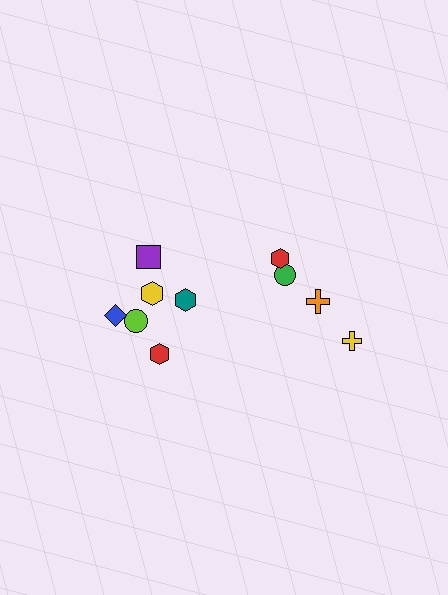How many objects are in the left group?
There are 6 objects.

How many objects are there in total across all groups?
There are 10 objects.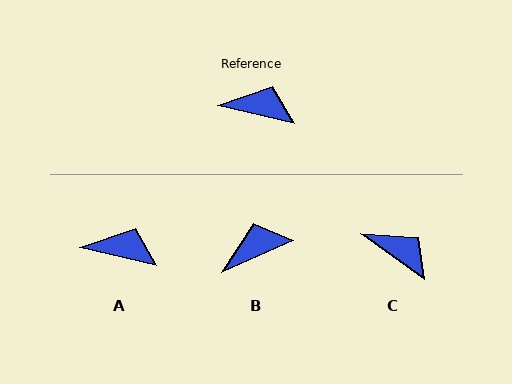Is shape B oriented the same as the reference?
No, it is off by about 37 degrees.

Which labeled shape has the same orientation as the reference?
A.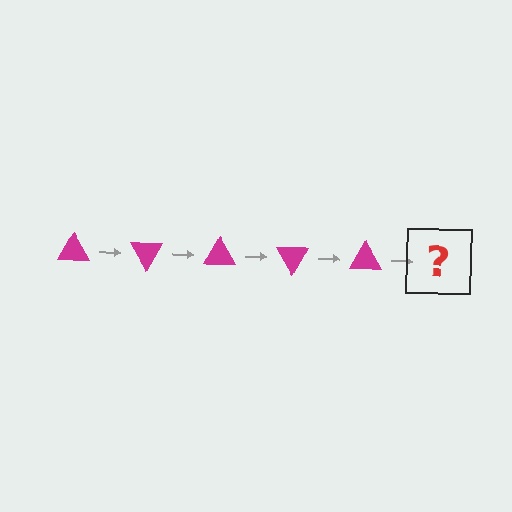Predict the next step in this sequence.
The next step is a magenta triangle rotated 300 degrees.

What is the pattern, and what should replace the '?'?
The pattern is that the triangle rotates 60 degrees each step. The '?' should be a magenta triangle rotated 300 degrees.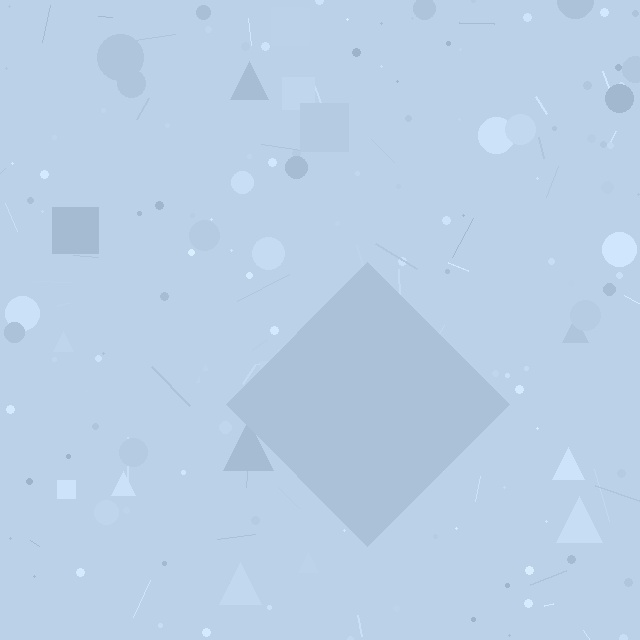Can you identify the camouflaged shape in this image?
The camouflaged shape is a diamond.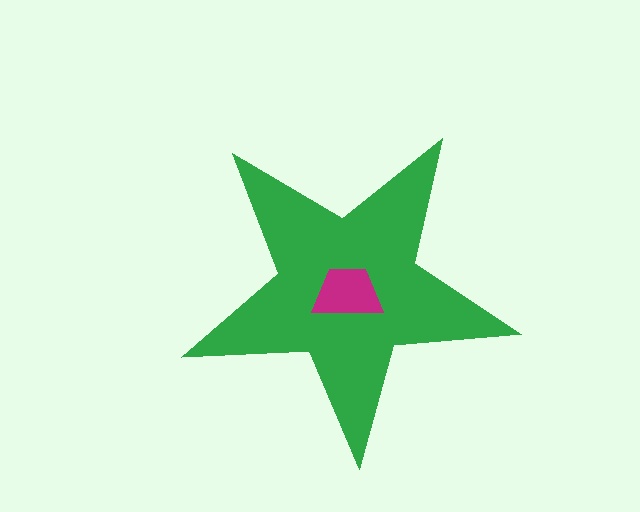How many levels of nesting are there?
2.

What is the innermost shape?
The magenta trapezoid.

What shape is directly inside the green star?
The magenta trapezoid.